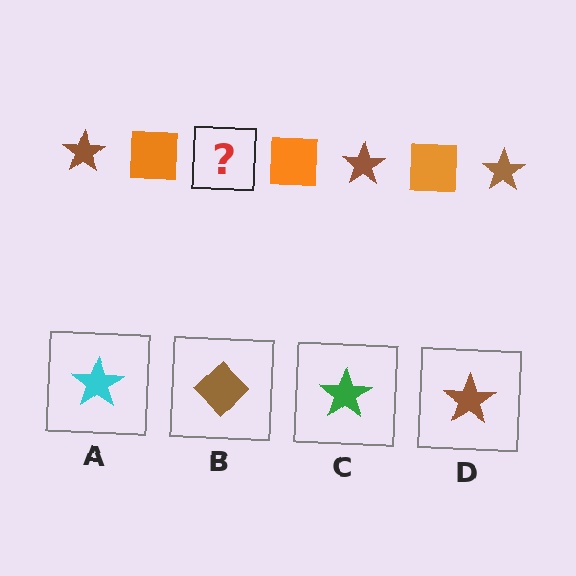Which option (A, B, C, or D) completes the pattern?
D.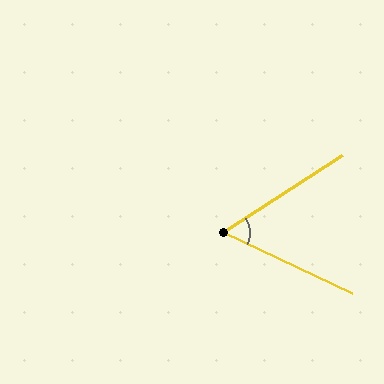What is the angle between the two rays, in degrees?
Approximately 58 degrees.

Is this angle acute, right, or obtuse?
It is acute.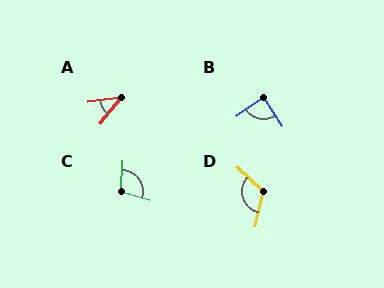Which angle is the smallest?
A, at approximately 43 degrees.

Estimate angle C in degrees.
Approximately 104 degrees.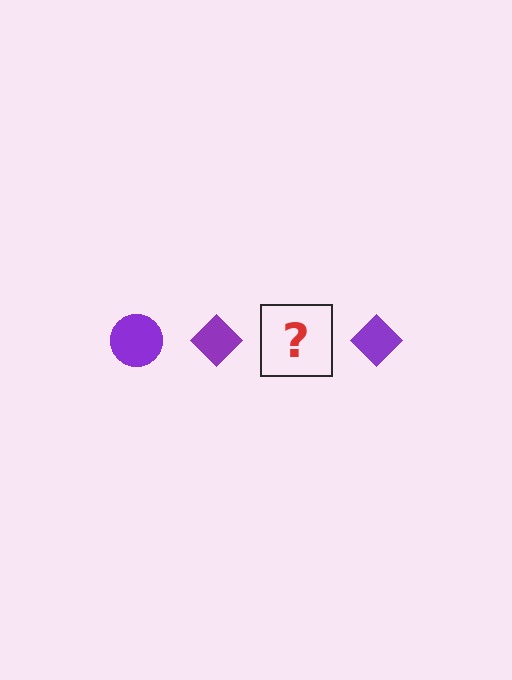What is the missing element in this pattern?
The missing element is a purple circle.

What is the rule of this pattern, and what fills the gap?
The rule is that the pattern cycles through circle, diamond shapes in purple. The gap should be filled with a purple circle.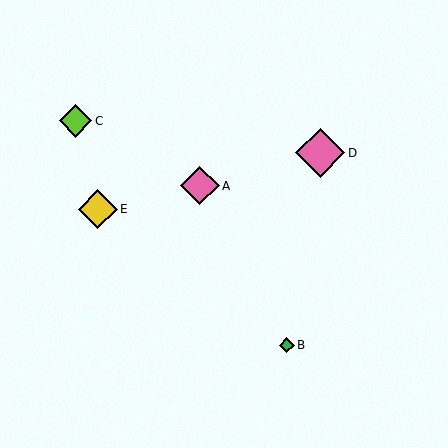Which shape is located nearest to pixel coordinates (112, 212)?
The yellow diamond (labeled E) at (98, 209) is nearest to that location.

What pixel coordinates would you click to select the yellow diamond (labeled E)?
Click at (98, 209) to select the yellow diamond E.